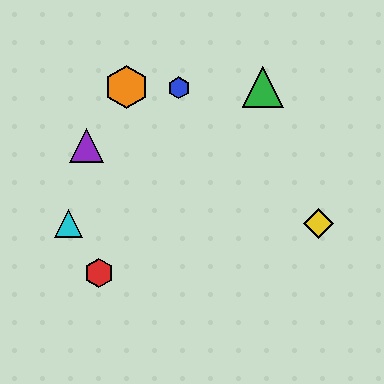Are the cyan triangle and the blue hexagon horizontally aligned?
No, the cyan triangle is at y≈223 and the blue hexagon is at y≈88.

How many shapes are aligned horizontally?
2 shapes (the yellow diamond, the cyan triangle) are aligned horizontally.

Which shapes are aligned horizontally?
The yellow diamond, the cyan triangle are aligned horizontally.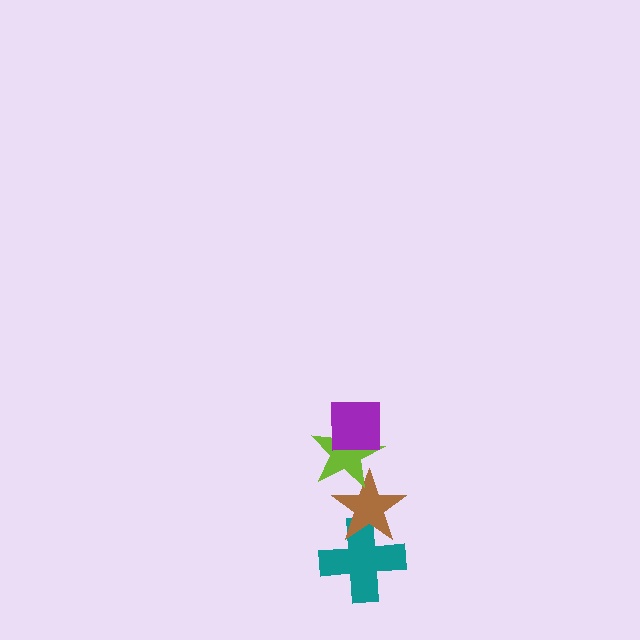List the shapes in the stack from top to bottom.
From top to bottom: the purple square, the lime star, the brown star, the teal cross.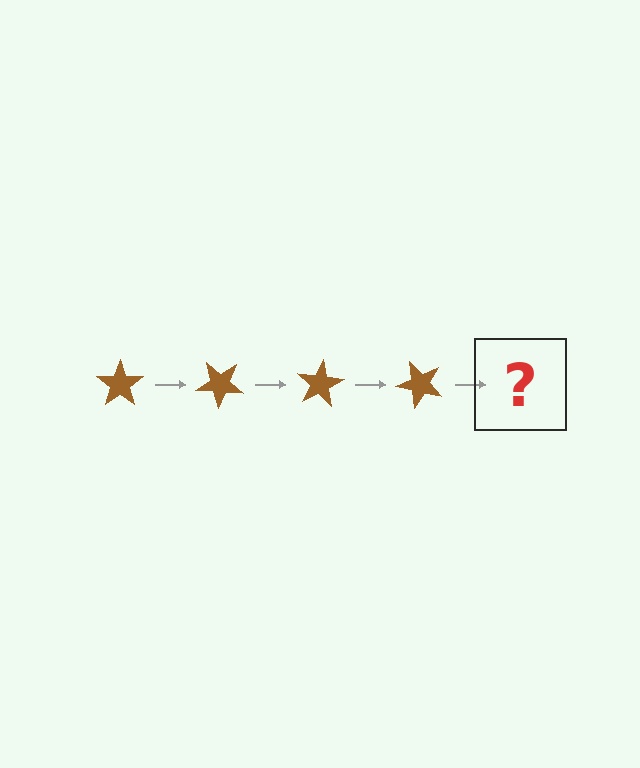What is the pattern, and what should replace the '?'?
The pattern is that the star rotates 40 degrees each step. The '?' should be a brown star rotated 160 degrees.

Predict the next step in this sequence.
The next step is a brown star rotated 160 degrees.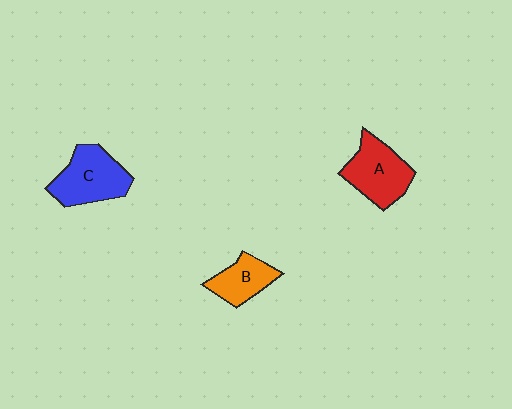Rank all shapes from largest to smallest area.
From largest to smallest: C (blue), A (red), B (orange).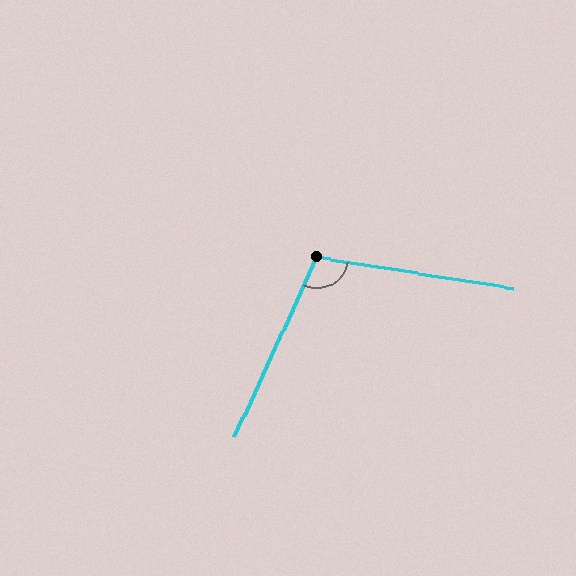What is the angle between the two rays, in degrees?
Approximately 106 degrees.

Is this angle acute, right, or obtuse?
It is obtuse.